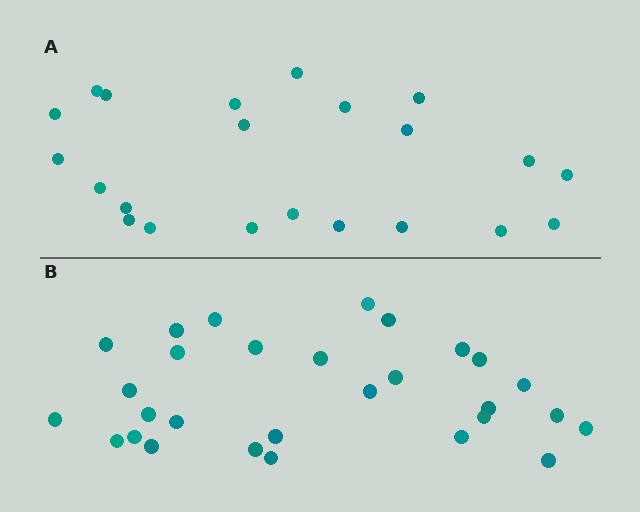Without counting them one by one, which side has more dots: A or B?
Region B (the bottom region) has more dots.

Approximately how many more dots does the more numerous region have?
Region B has roughly 8 or so more dots than region A.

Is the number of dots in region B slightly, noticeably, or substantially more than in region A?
Region B has noticeably more, but not dramatically so. The ratio is roughly 1.3 to 1.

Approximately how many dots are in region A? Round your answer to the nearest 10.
About 20 dots. (The exact count is 22, which rounds to 20.)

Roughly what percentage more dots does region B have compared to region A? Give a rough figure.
About 30% more.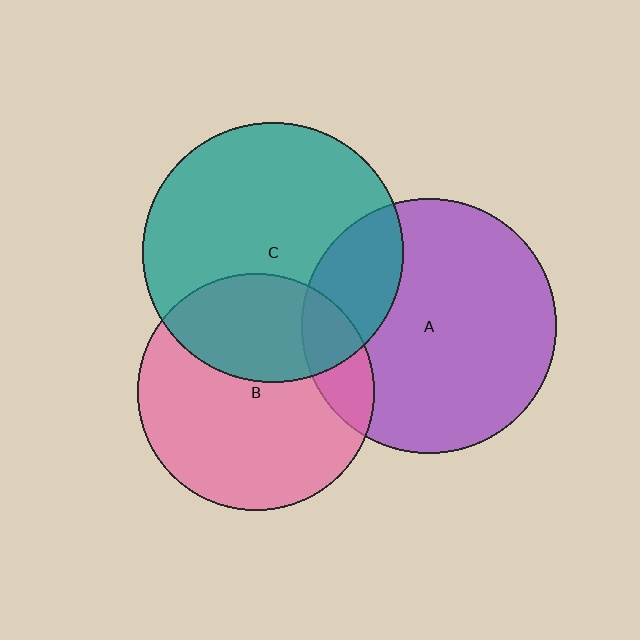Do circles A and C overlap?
Yes.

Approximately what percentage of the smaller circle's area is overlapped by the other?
Approximately 20%.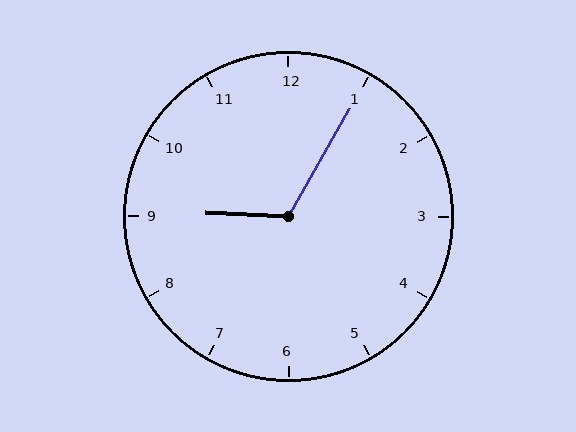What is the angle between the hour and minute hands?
Approximately 118 degrees.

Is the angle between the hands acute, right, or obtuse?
It is obtuse.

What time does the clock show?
9:05.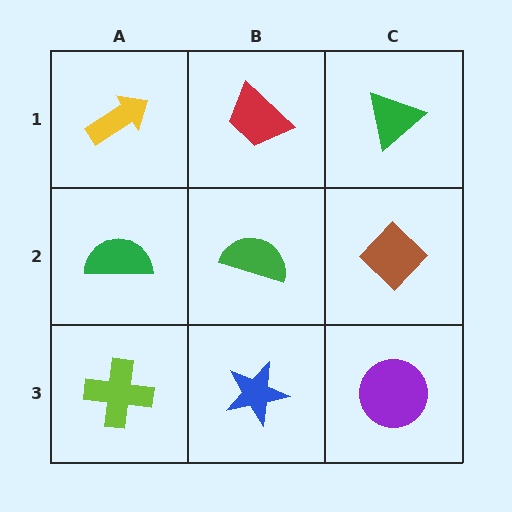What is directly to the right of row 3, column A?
A blue star.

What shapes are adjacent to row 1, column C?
A brown diamond (row 2, column C), a red trapezoid (row 1, column B).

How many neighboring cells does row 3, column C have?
2.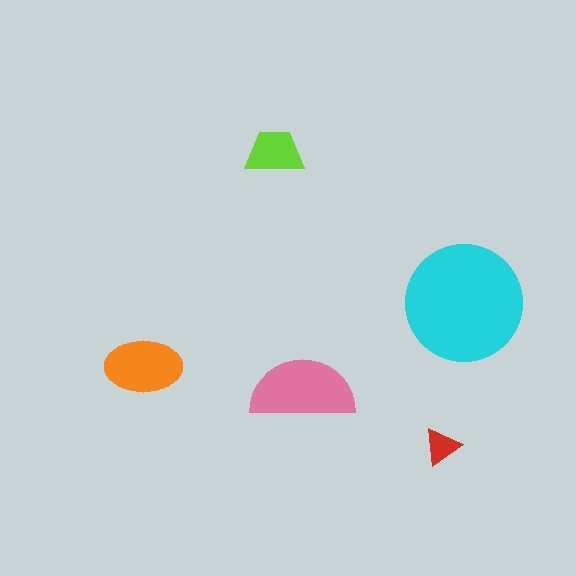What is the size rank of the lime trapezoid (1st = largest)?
4th.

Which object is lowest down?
The red triangle is bottommost.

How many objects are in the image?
There are 5 objects in the image.